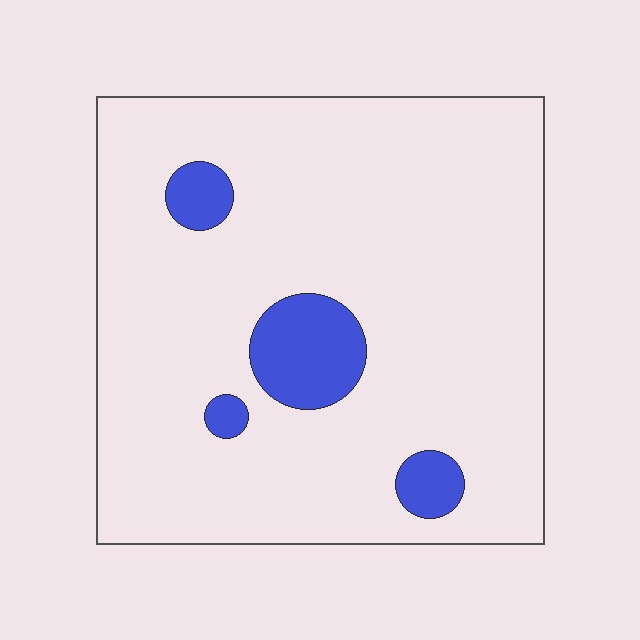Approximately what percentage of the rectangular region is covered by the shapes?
Approximately 10%.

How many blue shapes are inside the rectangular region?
4.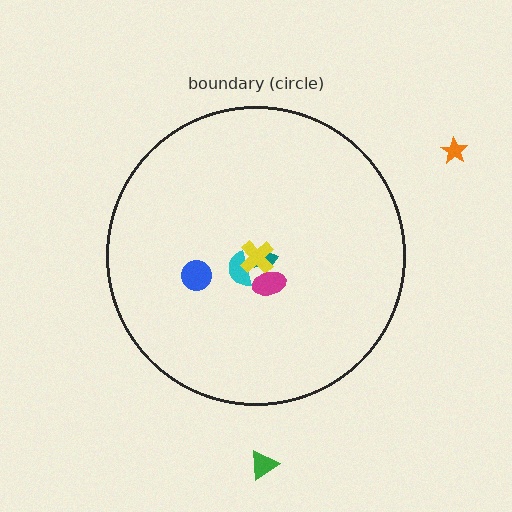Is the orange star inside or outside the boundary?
Outside.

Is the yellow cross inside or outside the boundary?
Inside.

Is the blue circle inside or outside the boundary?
Inside.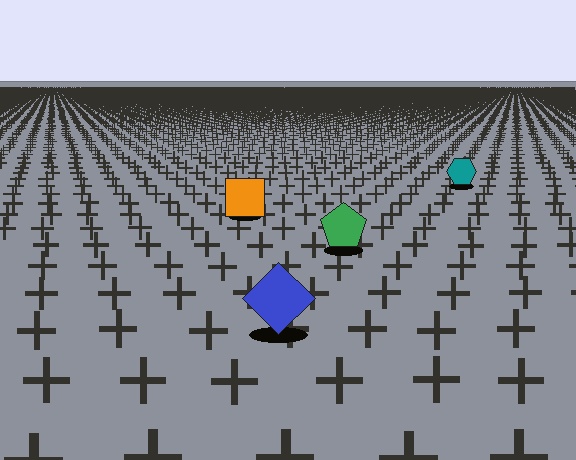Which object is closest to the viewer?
The blue diamond is closest. The texture marks near it are larger and more spread out.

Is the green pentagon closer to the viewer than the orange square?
Yes. The green pentagon is closer — you can tell from the texture gradient: the ground texture is coarser near it.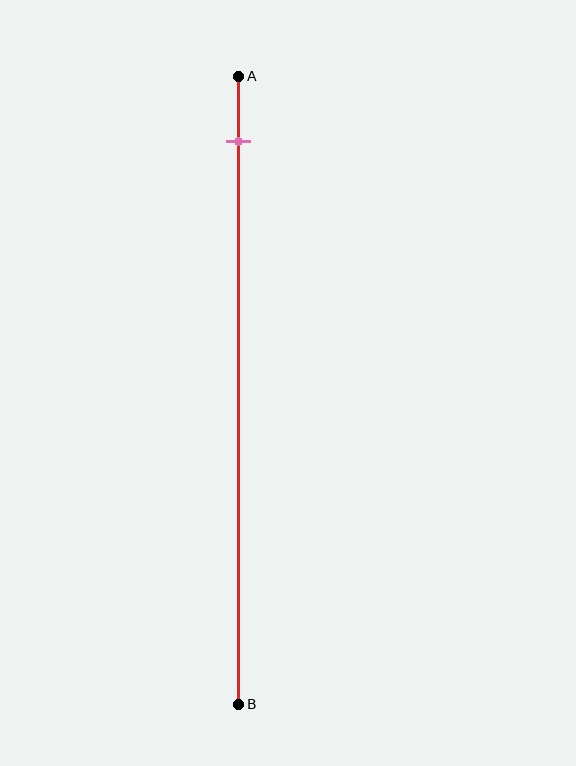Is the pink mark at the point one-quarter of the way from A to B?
No, the mark is at about 10% from A, not at the 25% one-quarter point.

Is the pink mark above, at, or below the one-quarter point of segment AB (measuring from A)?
The pink mark is above the one-quarter point of segment AB.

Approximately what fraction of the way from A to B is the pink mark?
The pink mark is approximately 10% of the way from A to B.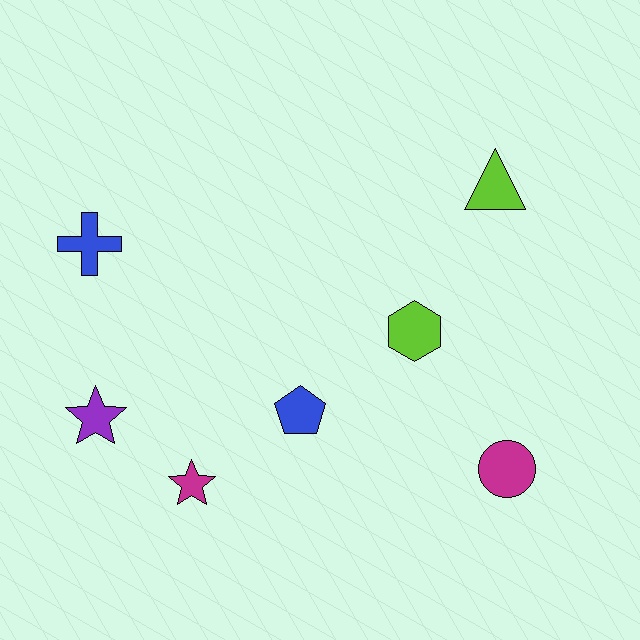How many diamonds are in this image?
There are no diamonds.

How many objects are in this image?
There are 7 objects.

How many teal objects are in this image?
There are no teal objects.